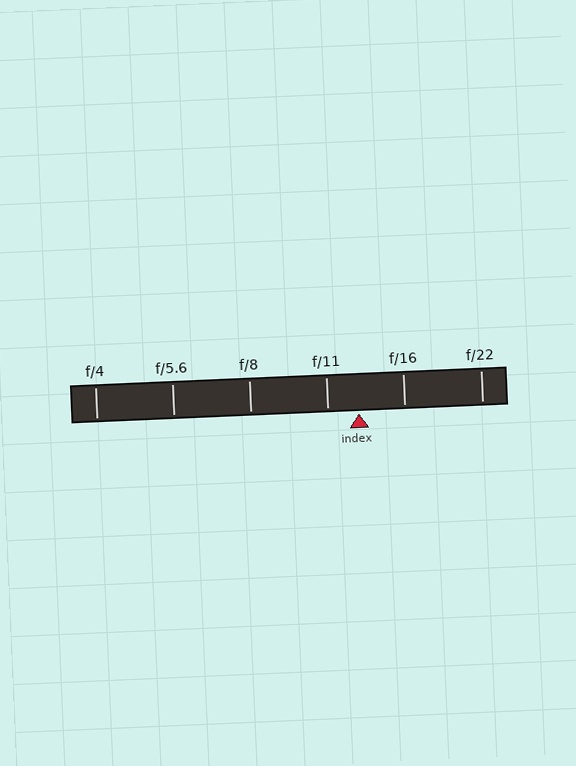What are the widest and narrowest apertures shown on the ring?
The widest aperture shown is f/4 and the narrowest is f/22.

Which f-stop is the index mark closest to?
The index mark is closest to f/11.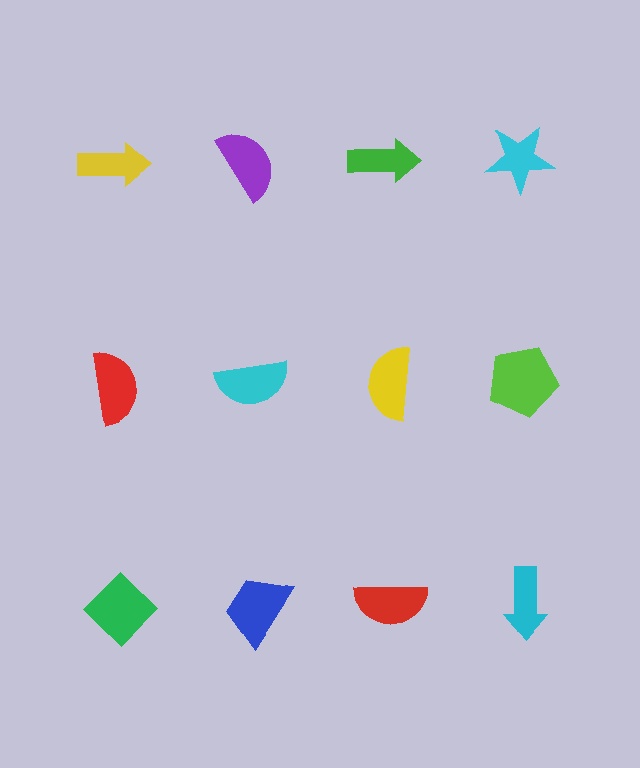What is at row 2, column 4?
A lime pentagon.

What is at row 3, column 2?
A blue trapezoid.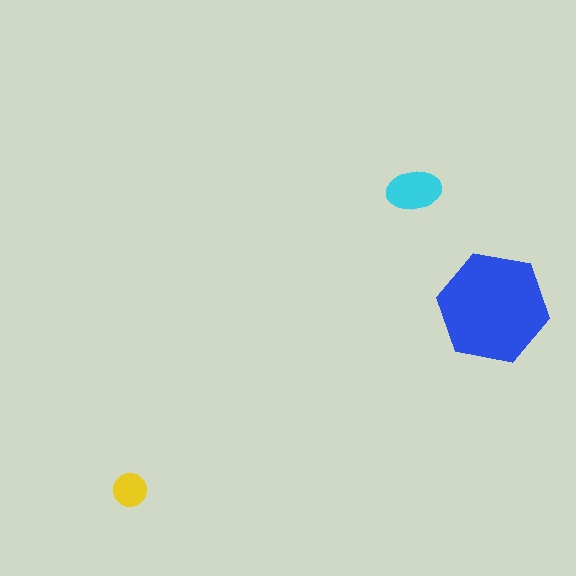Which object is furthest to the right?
The blue hexagon is rightmost.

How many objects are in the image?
There are 3 objects in the image.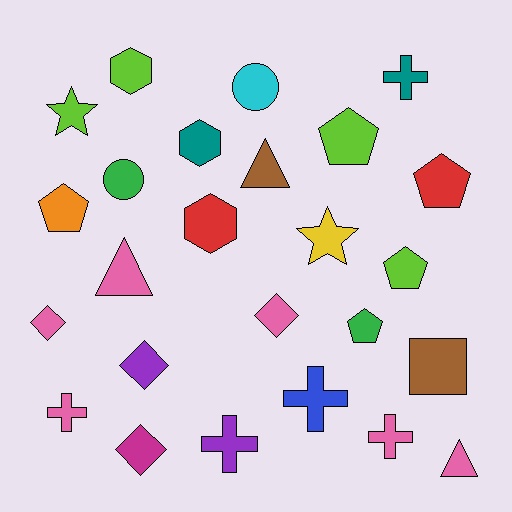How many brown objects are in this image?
There are 2 brown objects.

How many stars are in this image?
There are 2 stars.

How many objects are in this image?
There are 25 objects.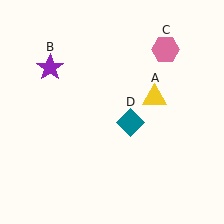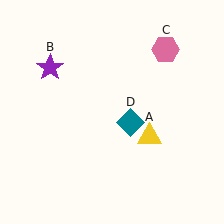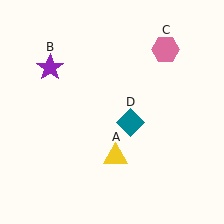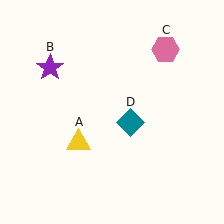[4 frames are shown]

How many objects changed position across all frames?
1 object changed position: yellow triangle (object A).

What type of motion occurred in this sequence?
The yellow triangle (object A) rotated clockwise around the center of the scene.